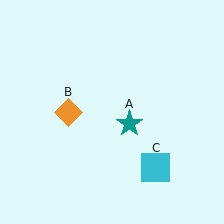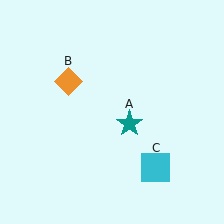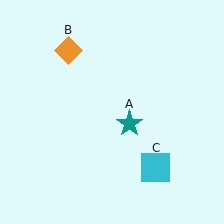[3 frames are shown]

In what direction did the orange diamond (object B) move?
The orange diamond (object B) moved up.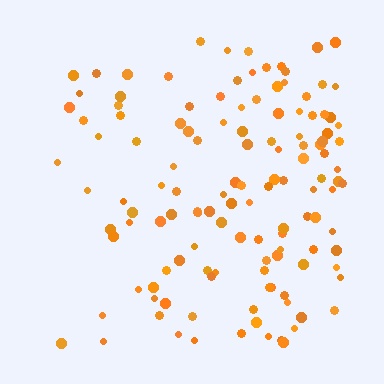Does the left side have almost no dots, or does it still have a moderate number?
Still a moderate number, just noticeably fewer than the right.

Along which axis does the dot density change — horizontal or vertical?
Horizontal.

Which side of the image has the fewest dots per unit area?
The left.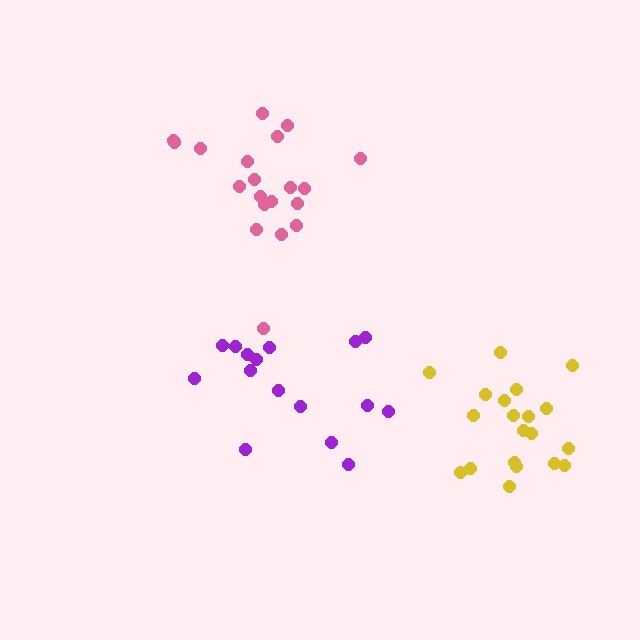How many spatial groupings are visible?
There are 3 spatial groupings.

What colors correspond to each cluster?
The clusters are colored: purple, pink, yellow.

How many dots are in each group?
Group 1: 16 dots, Group 2: 20 dots, Group 3: 20 dots (56 total).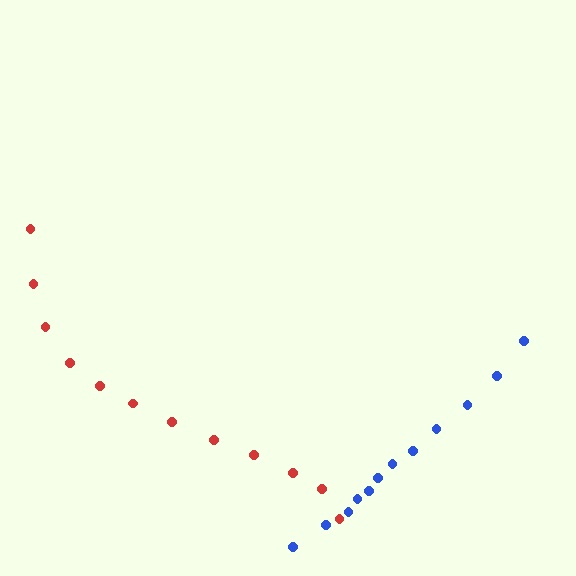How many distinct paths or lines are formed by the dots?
There are 2 distinct paths.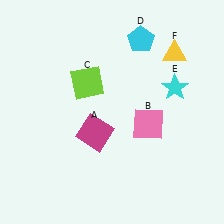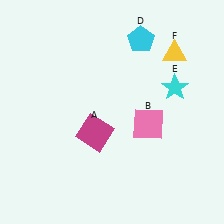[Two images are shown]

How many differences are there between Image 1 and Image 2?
There is 1 difference between the two images.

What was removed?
The lime square (C) was removed in Image 2.